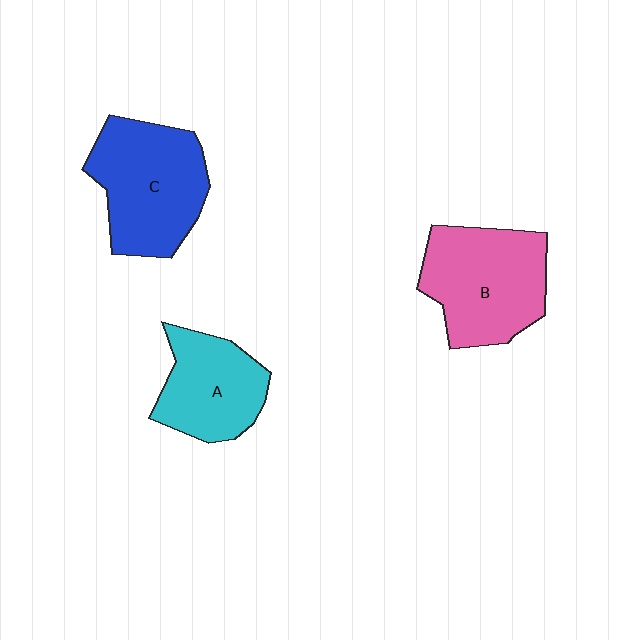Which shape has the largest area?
Shape C (blue).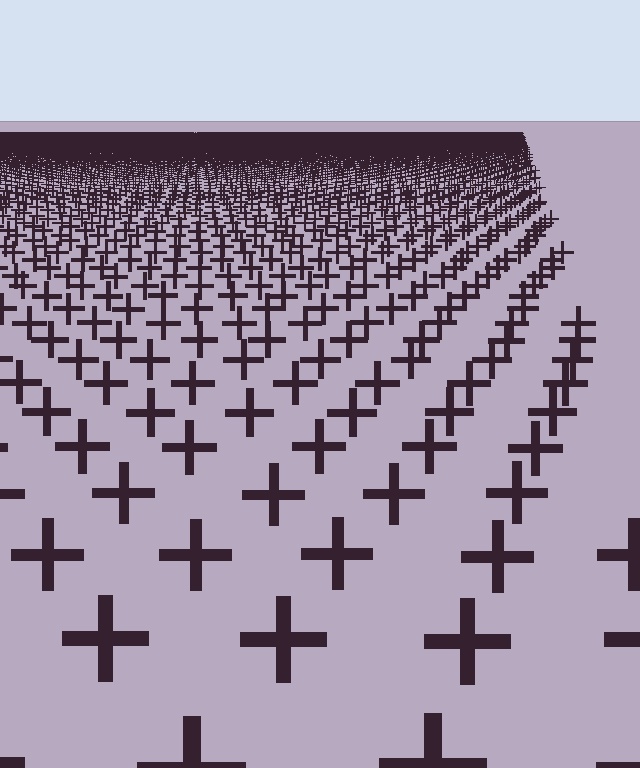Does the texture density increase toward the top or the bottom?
Density increases toward the top.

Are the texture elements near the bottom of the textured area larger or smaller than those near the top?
Larger. Near the bottom, elements are closer to the viewer and appear at a bigger on-screen size.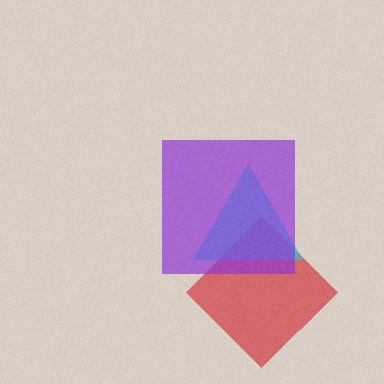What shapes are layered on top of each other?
The layered shapes are: a red diamond, a cyan triangle, a purple square.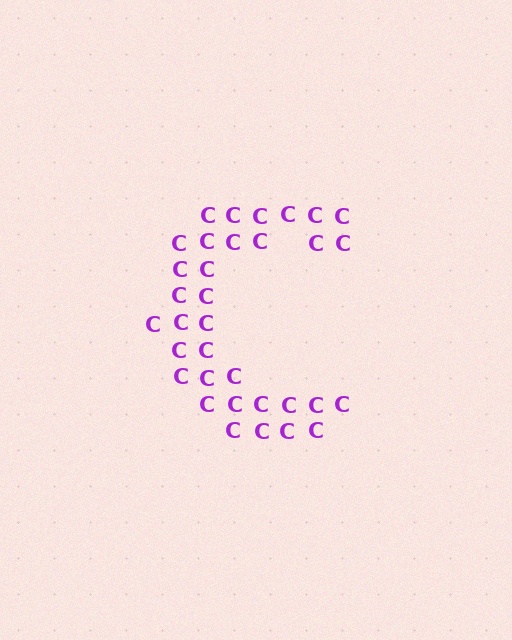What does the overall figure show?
The overall figure shows the letter C.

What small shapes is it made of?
It is made of small letter C's.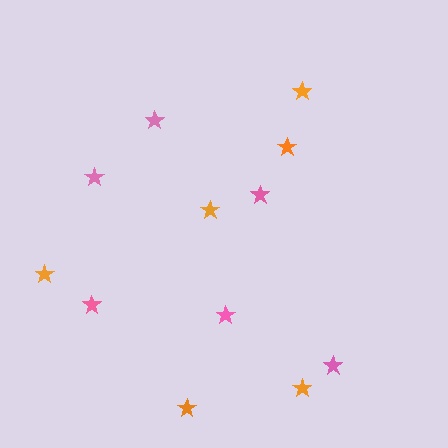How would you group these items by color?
There are 2 groups: one group of orange stars (6) and one group of pink stars (6).